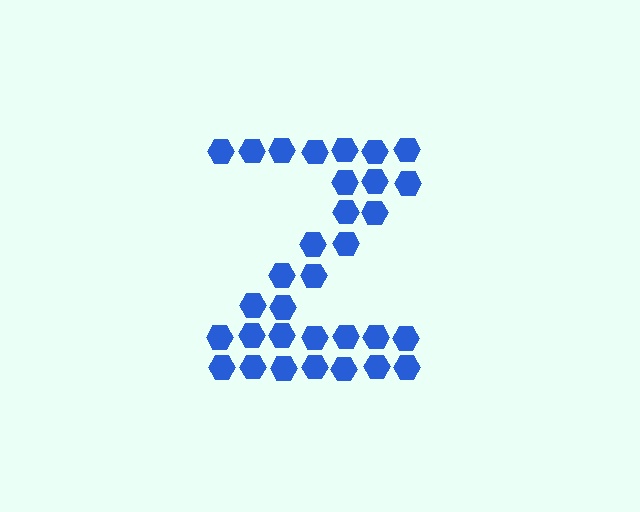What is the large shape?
The large shape is the letter Z.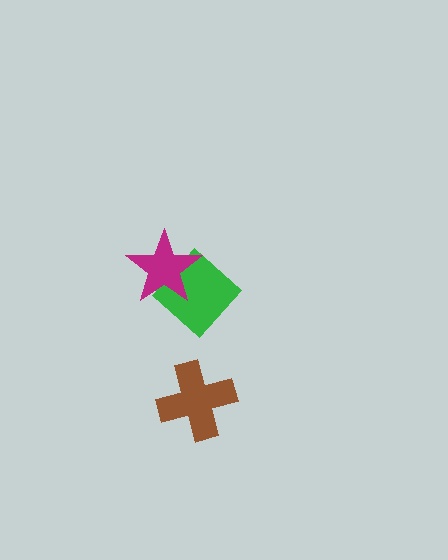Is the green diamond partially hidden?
Yes, it is partially covered by another shape.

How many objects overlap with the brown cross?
0 objects overlap with the brown cross.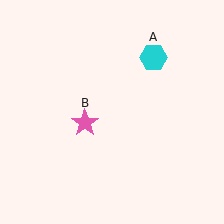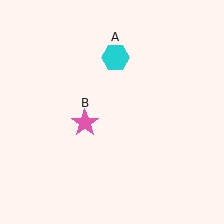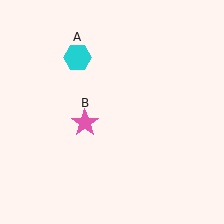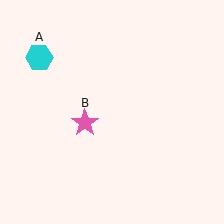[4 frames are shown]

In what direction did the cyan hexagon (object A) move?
The cyan hexagon (object A) moved left.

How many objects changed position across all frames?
1 object changed position: cyan hexagon (object A).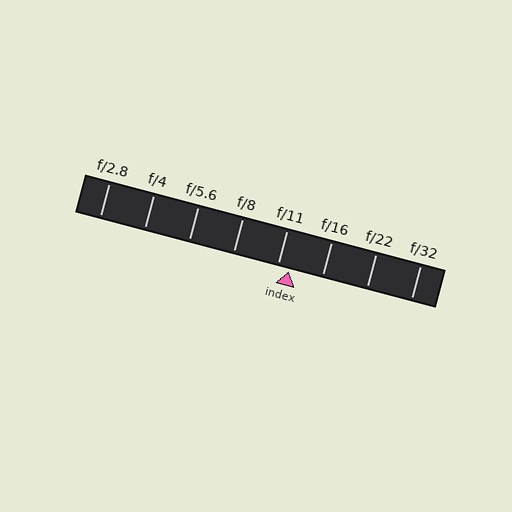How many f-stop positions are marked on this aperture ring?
There are 8 f-stop positions marked.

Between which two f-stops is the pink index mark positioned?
The index mark is between f/11 and f/16.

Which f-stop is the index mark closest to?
The index mark is closest to f/11.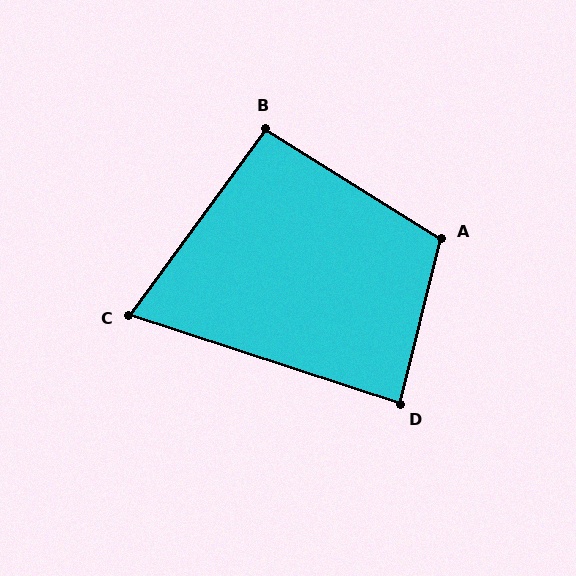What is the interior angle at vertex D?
Approximately 86 degrees (approximately right).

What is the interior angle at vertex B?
Approximately 94 degrees (approximately right).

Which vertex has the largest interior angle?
A, at approximately 108 degrees.